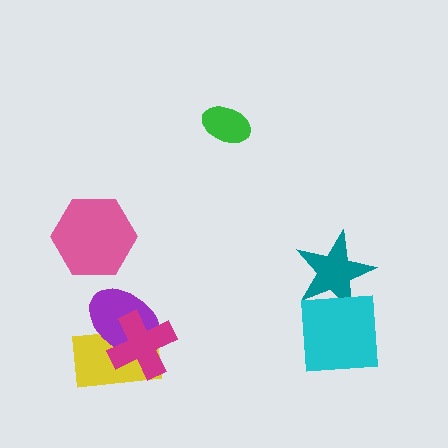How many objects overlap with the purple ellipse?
2 objects overlap with the purple ellipse.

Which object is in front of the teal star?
The cyan square is in front of the teal star.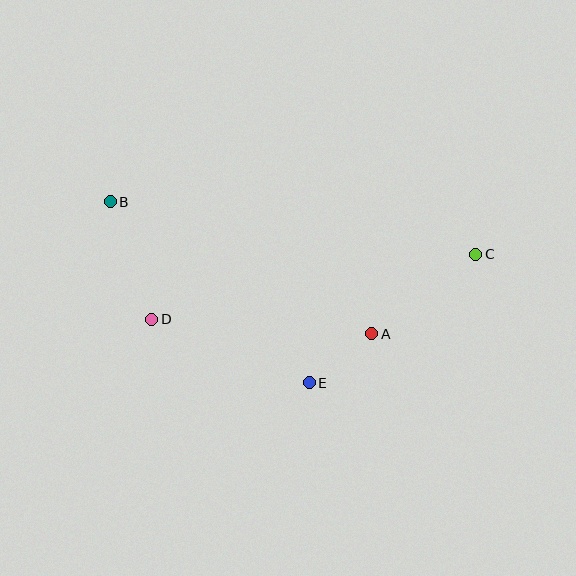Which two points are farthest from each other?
Points B and C are farthest from each other.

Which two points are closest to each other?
Points A and E are closest to each other.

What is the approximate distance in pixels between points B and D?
The distance between B and D is approximately 124 pixels.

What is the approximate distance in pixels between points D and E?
The distance between D and E is approximately 170 pixels.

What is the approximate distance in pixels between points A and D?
The distance between A and D is approximately 221 pixels.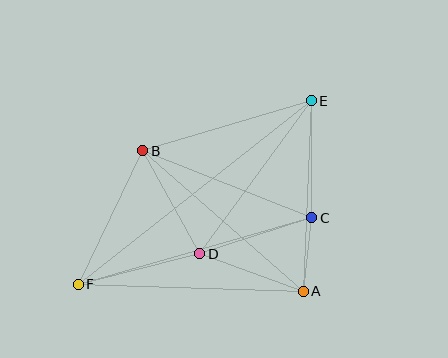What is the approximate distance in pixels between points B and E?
The distance between B and E is approximately 176 pixels.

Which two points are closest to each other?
Points A and C are closest to each other.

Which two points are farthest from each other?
Points E and F are farthest from each other.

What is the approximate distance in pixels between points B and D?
The distance between B and D is approximately 118 pixels.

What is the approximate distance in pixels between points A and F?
The distance between A and F is approximately 225 pixels.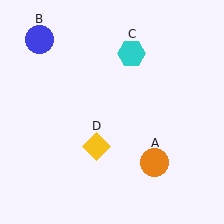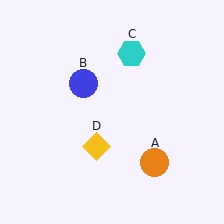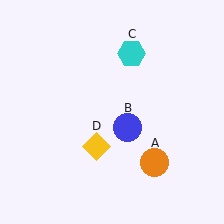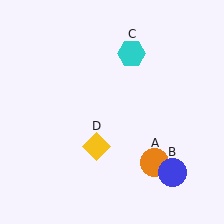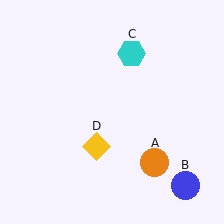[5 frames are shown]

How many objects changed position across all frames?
1 object changed position: blue circle (object B).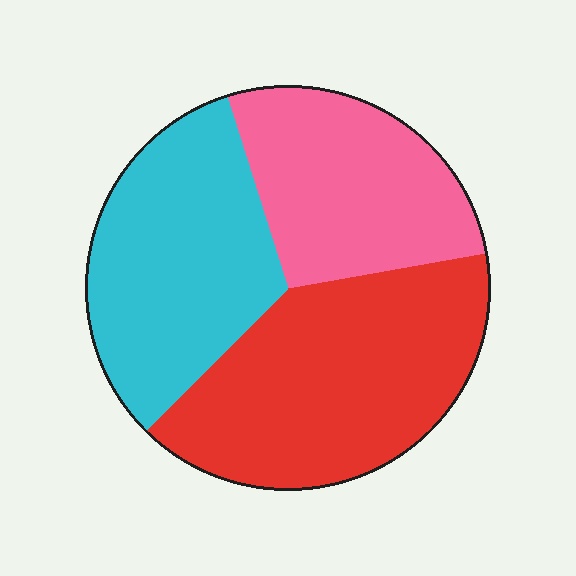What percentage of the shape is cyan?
Cyan takes up about one third (1/3) of the shape.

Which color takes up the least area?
Pink, at roughly 25%.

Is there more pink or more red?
Red.